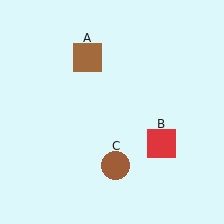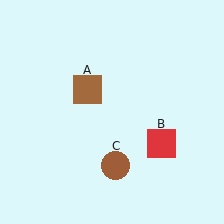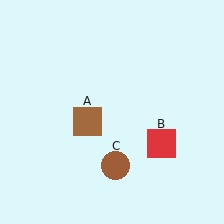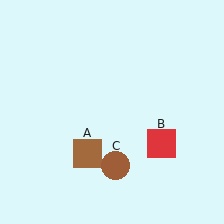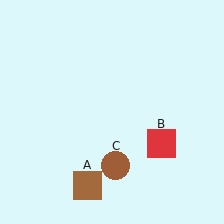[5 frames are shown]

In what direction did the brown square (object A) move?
The brown square (object A) moved down.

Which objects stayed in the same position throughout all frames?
Red square (object B) and brown circle (object C) remained stationary.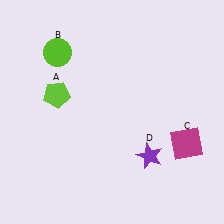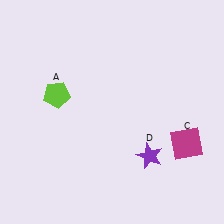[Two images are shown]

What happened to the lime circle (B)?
The lime circle (B) was removed in Image 2. It was in the top-left area of Image 1.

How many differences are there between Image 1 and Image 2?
There is 1 difference between the two images.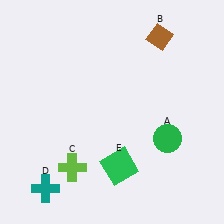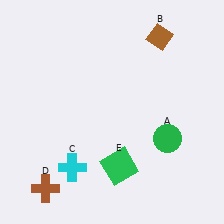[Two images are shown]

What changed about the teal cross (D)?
In Image 1, D is teal. In Image 2, it changed to brown.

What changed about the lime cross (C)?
In Image 1, C is lime. In Image 2, it changed to cyan.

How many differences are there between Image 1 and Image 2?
There are 2 differences between the two images.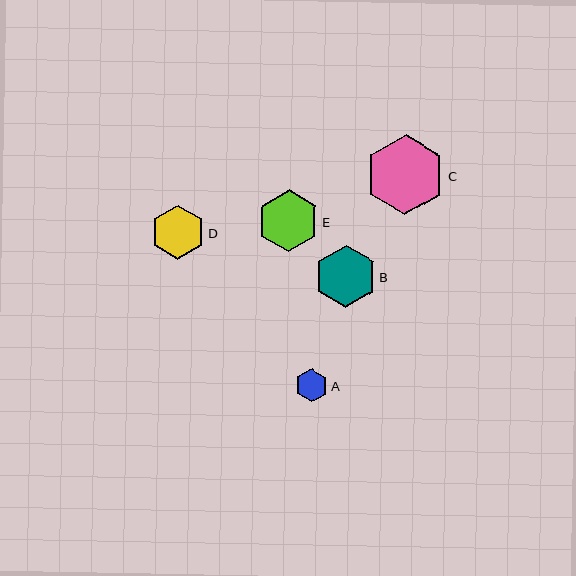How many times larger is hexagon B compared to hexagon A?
Hexagon B is approximately 1.9 times the size of hexagon A.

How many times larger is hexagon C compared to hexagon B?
Hexagon C is approximately 1.3 times the size of hexagon B.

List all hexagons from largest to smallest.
From largest to smallest: C, B, E, D, A.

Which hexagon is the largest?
Hexagon C is the largest with a size of approximately 80 pixels.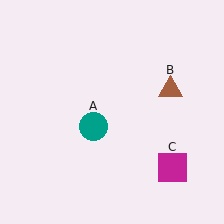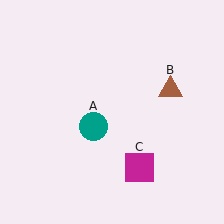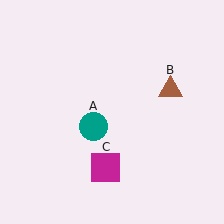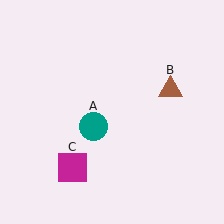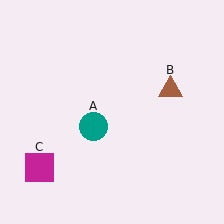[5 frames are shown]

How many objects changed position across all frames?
1 object changed position: magenta square (object C).